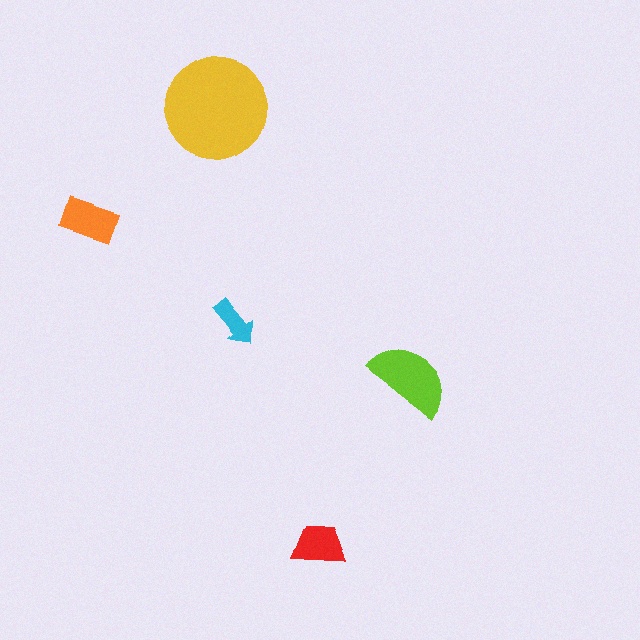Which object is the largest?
The yellow circle.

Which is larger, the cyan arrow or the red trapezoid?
The red trapezoid.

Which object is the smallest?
The cyan arrow.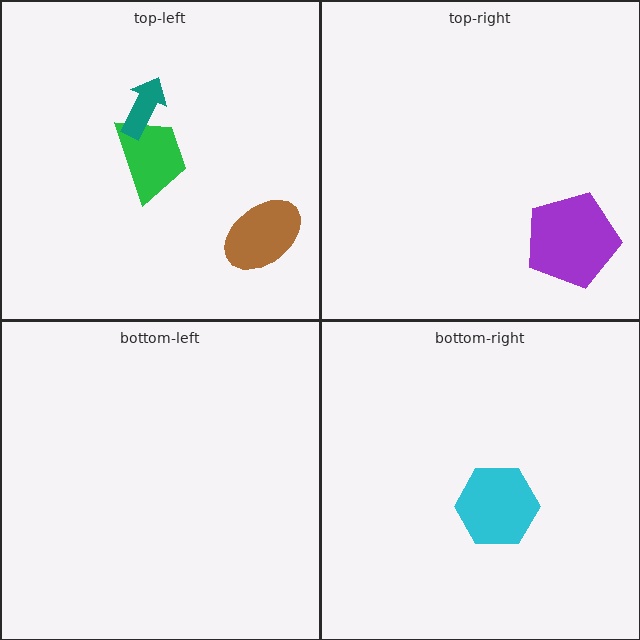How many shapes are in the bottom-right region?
1.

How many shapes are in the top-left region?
3.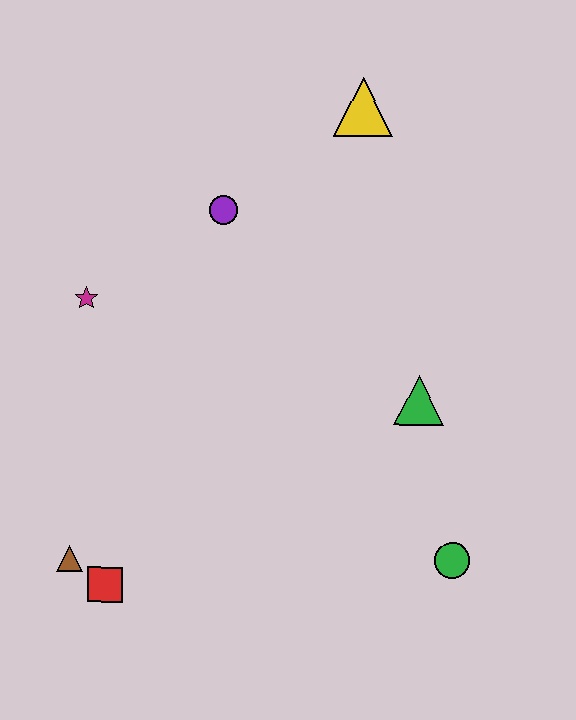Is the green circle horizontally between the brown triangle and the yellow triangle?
No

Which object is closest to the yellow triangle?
The purple circle is closest to the yellow triangle.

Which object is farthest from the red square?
The yellow triangle is farthest from the red square.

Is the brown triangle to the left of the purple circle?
Yes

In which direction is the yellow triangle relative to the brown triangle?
The yellow triangle is above the brown triangle.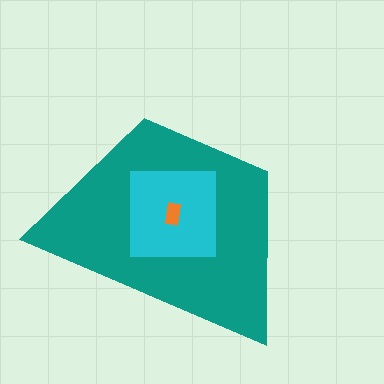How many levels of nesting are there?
3.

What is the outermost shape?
The teal trapezoid.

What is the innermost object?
The orange rectangle.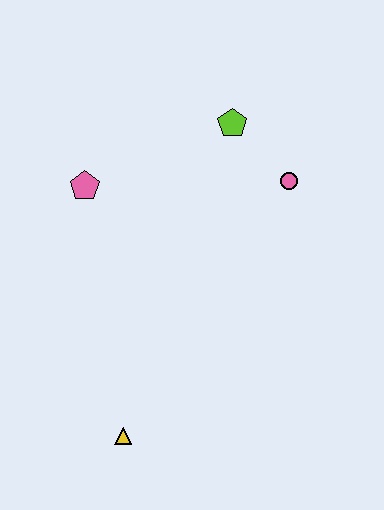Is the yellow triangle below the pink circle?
Yes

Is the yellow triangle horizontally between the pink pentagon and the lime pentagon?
Yes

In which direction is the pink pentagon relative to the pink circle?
The pink pentagon is to the left of the pink circle.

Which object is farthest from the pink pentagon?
The yellow triangle is farthest from the pink pentagon.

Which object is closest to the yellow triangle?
The pink pentagon is closest to the yellow triangle.